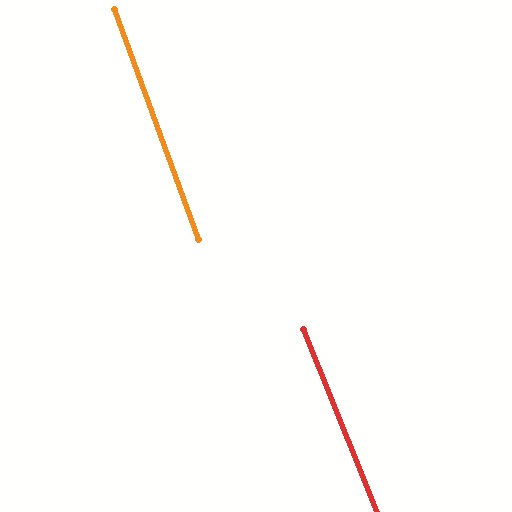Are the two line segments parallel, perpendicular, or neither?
Parallel — their directions differ by only 1.8°.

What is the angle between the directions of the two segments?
Approximately 2 degrees.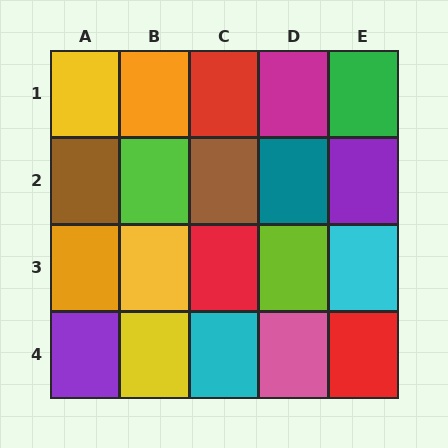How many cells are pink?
1 cell is pink.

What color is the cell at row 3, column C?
Red.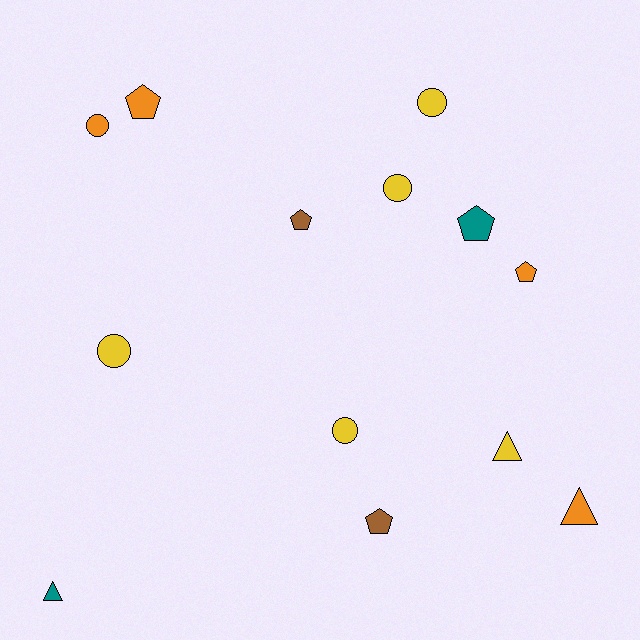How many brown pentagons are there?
There are 2 brown pentagons.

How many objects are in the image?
There are 13 objects.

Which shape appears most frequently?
Circle, with 5 objects.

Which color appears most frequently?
Yellow, with 5 objects.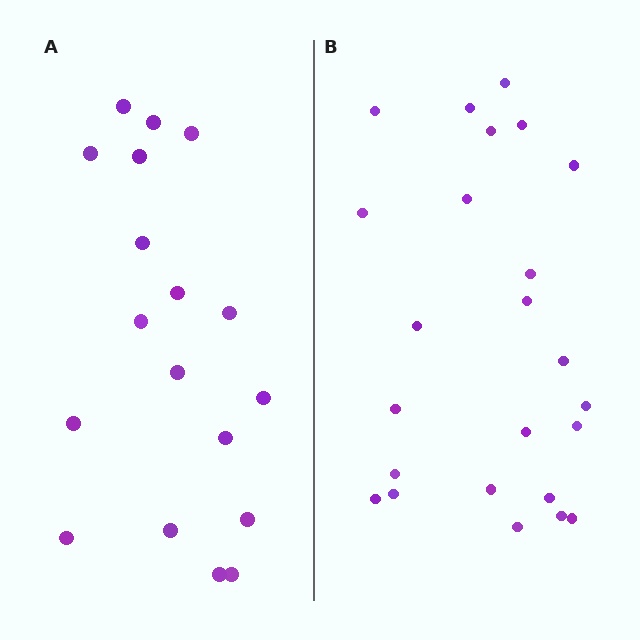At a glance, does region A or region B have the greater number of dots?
Region B (the right region) has more dots.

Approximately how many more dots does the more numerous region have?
Region B has about 6 more dots than region A.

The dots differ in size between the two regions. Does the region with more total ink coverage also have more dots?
No. Region A has more total ink coverage because its dots are larger, but region B actually contains more individual dots. Total area can be misleading — the number of items is what matters here.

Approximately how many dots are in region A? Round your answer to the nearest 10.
About 20 dots. (The exact count is 18, which rounds to 20.)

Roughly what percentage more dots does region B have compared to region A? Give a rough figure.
About 35% more.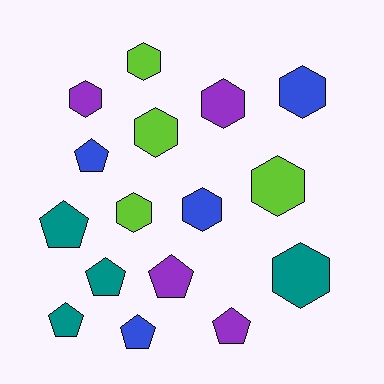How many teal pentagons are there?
There are 3 teal pentagons.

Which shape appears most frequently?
Hexagon, with 9 objects.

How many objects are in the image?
There are 16 objects.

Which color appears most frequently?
Teal, with 4 objects.